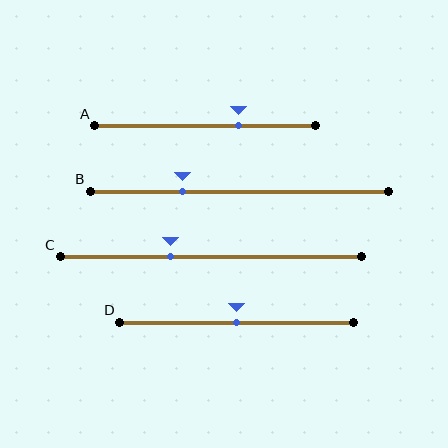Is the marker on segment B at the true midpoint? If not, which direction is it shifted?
No, the marker on segment B is shifted to the left by about 19% of the segment length.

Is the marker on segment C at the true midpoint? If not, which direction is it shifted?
No, the marker on segment C is shifted to the left by about 13% of the segment length.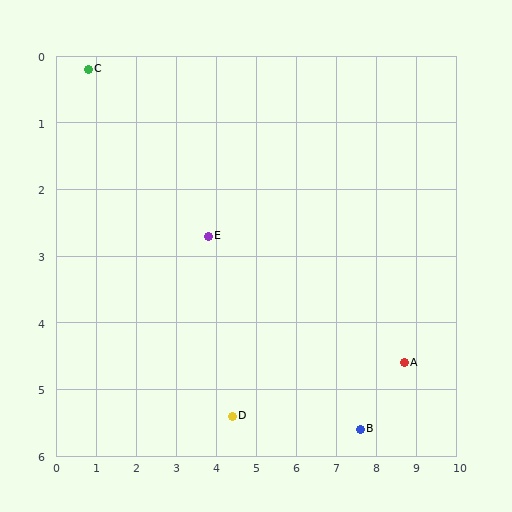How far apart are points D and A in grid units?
Points D and A are about 4.4 grid units apart.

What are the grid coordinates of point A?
Point A is at approximately (8.7, 4.6).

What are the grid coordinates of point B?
Point B is at approximately (7.6, 5.6).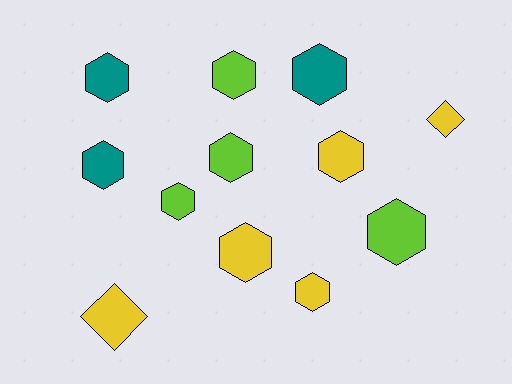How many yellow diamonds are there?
There are 2 yellow diamonds.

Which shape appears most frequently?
Hexagon, with 10 objects.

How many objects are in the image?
There are 12 objects.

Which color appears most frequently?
Yellow, with 5 objects.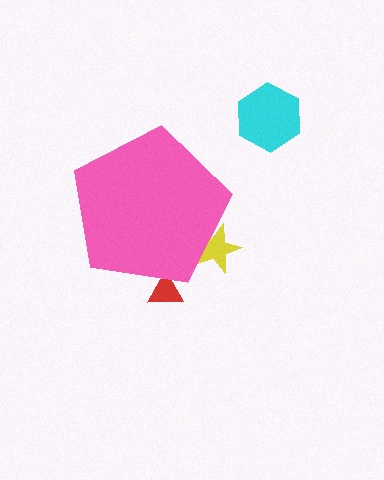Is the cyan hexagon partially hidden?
No, the cyan hexagon is fully visible.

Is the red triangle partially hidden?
Yes, the red triangle is partially hidden behind the pink pentagon.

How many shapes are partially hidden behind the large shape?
2 shapes are partially hidden.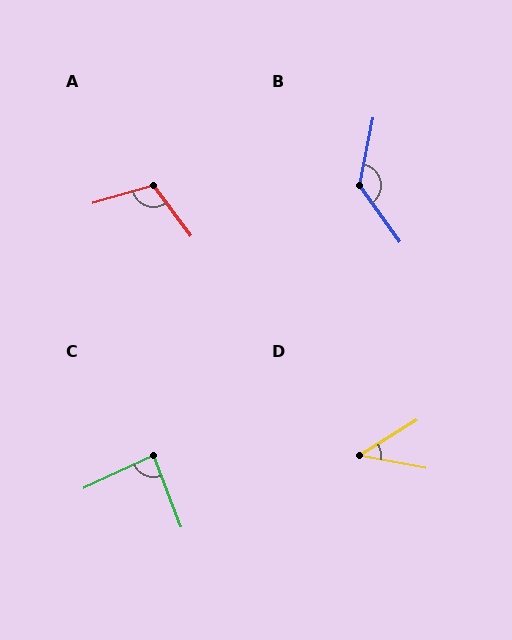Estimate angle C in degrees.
Approximately 86 degrees.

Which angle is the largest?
B, at approximately 133 degrees.